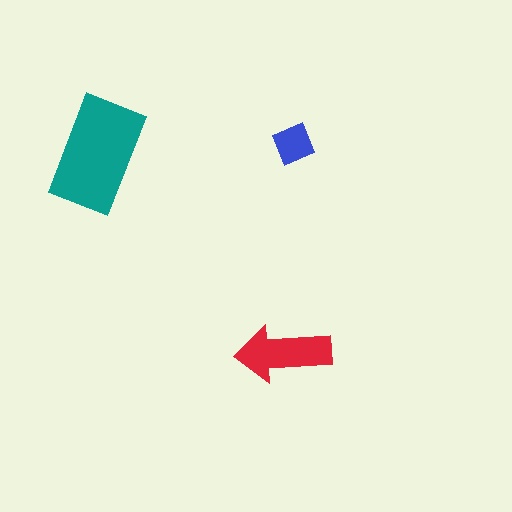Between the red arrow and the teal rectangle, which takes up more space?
The teal rectangle.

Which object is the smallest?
The blue square.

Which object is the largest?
The teal rectangle.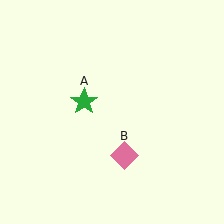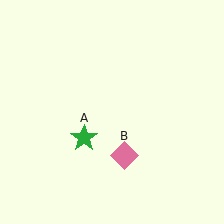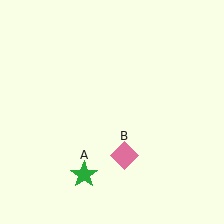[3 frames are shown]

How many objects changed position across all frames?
1 object changed position: green star (object A).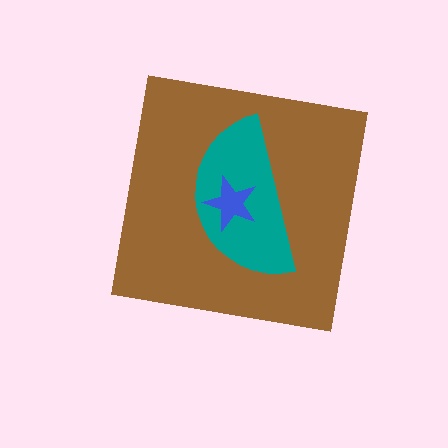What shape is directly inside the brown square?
The teal semicircle.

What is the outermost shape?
The brown square.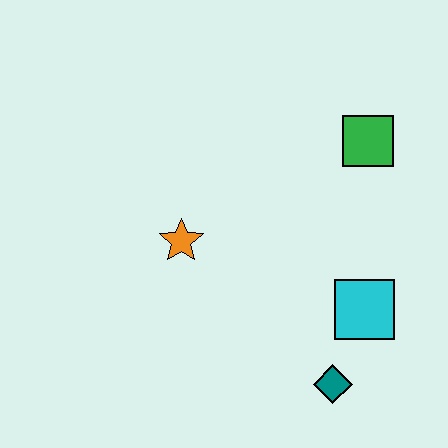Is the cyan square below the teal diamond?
No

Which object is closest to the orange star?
The cyan square is closest to the orange star.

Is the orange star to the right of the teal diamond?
No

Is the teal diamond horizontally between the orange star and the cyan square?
Yes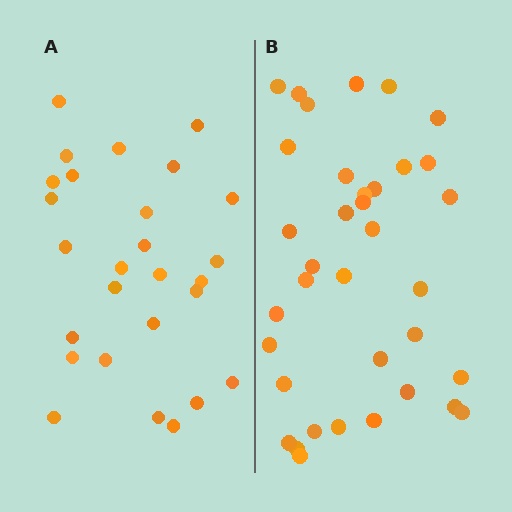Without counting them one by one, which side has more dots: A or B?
Region B (the right region) has more dots.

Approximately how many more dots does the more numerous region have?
Region B has roughly 8 or so more dots than region A.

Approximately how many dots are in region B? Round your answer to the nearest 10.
About 40 dots. (The exact count is 36, which rounds to 40.)